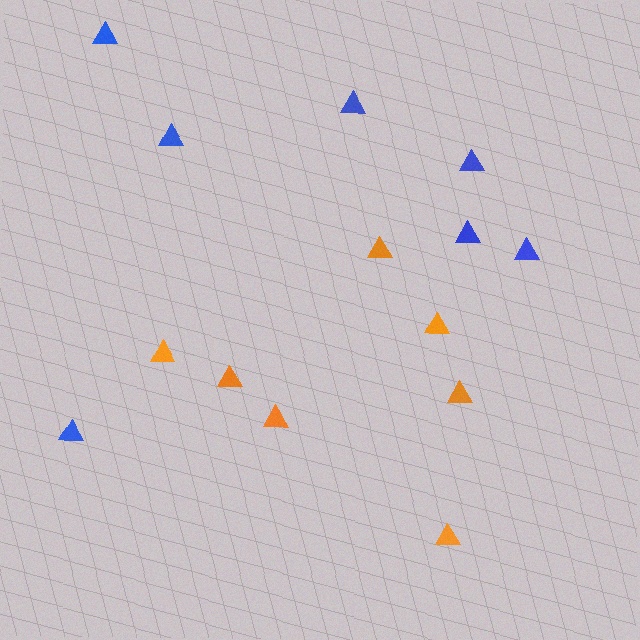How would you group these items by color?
There are 2 groups: one group of blue triangles (7) and one group of orange triangles (7).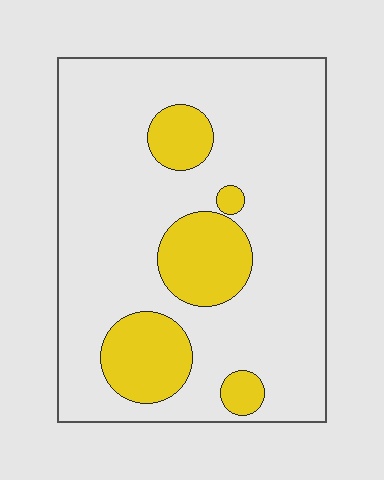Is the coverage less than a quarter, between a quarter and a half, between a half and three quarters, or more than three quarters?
Less than a quarter.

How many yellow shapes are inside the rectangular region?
5.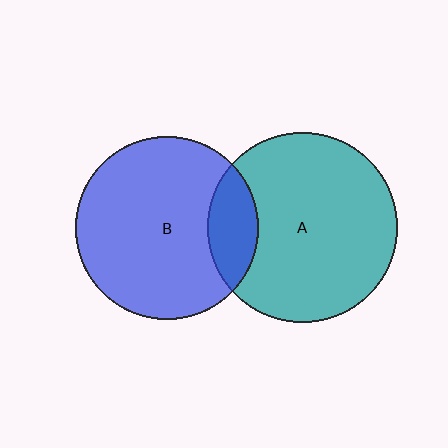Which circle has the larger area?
Circle A (teal).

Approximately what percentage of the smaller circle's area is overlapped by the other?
Approximately 15%.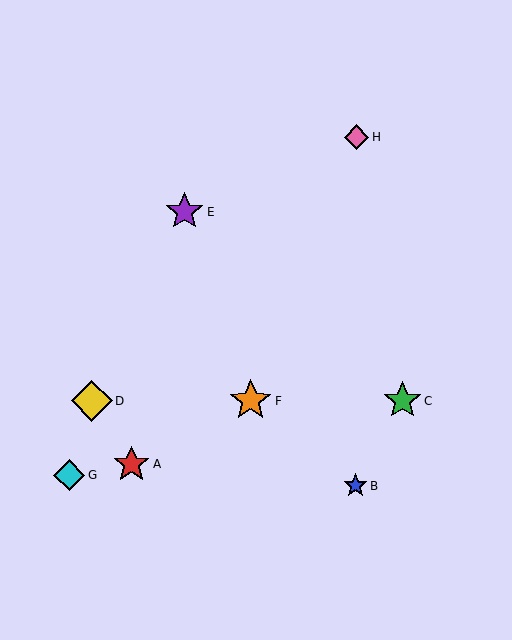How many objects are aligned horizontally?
3 objects (C, D, F) are aligned horizontally.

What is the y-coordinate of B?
Object B is at y≈486.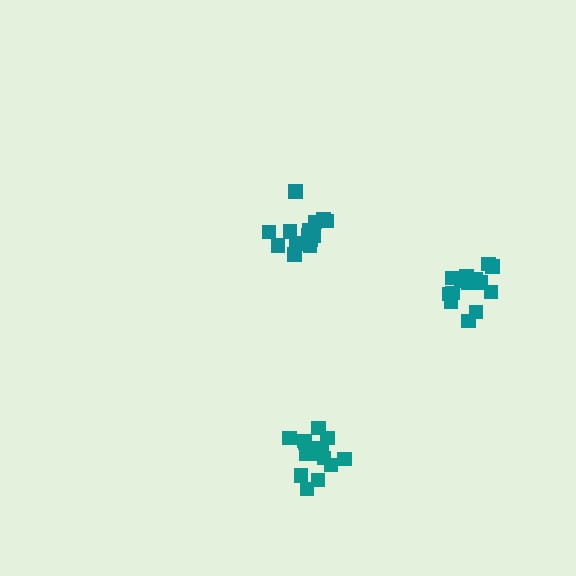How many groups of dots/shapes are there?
There are 3 groups.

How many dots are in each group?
Group 1: 15 dots, Group 2: 17 dots, Group 3: 16 dots (48 total).